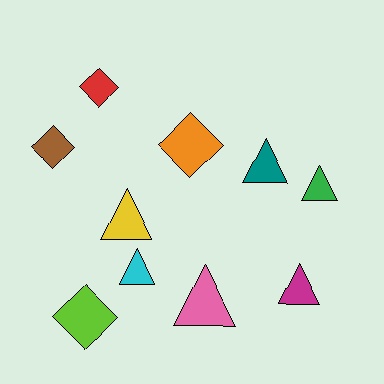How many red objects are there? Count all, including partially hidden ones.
There is 1 red object.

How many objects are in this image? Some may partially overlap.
There are 10 objects.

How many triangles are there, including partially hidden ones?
There are 6 triangles.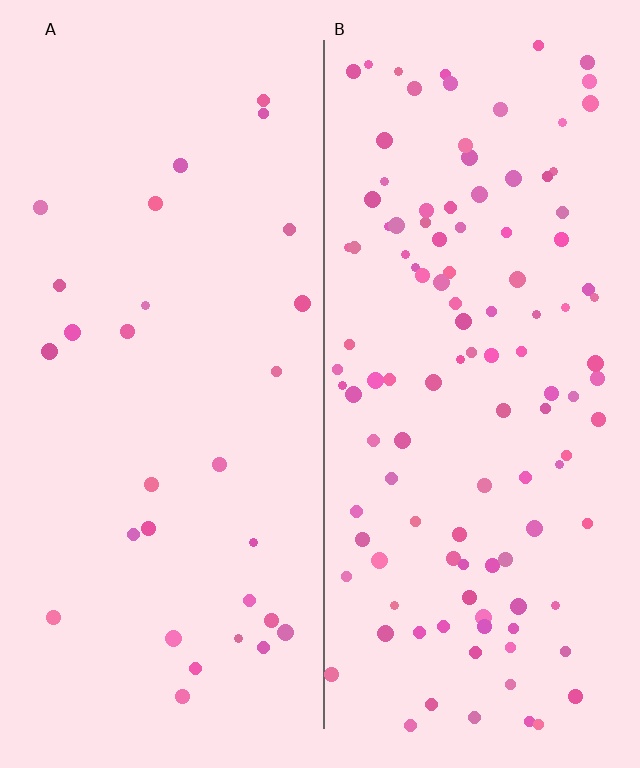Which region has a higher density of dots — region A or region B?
B (the right).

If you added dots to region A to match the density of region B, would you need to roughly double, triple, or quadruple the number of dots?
Approximately quadruple.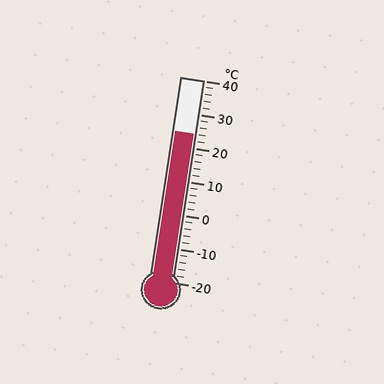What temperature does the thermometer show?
The thermometer shows approximately 24°C.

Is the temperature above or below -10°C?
The temperature is above -10°C.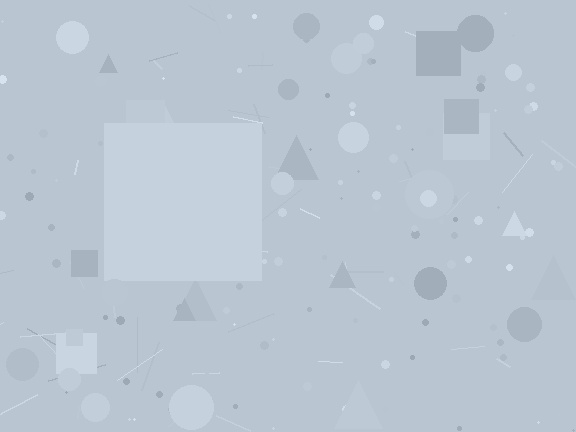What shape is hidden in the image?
A square is hidden in the image.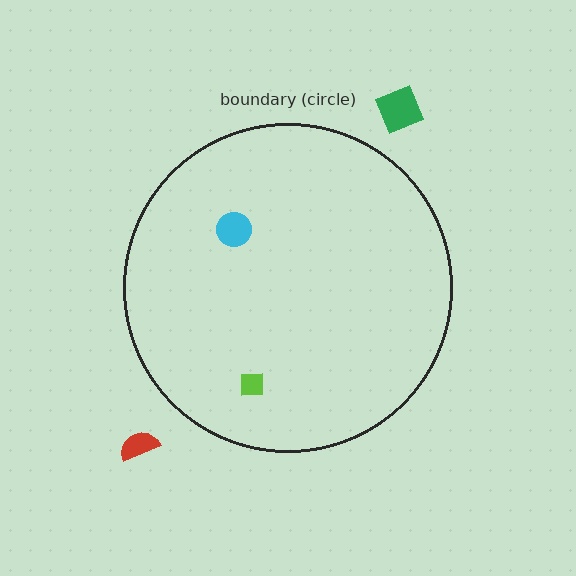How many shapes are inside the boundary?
2 inside, 2 outside.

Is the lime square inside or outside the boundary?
Inside.